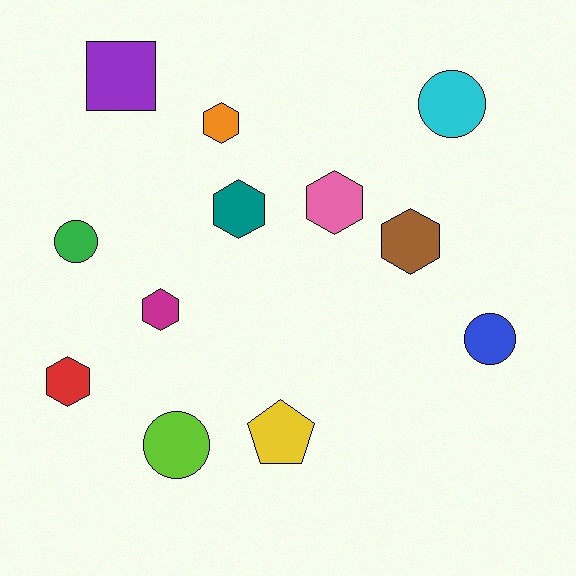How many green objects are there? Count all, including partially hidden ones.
There is 1 green object.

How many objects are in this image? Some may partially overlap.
There are 12 objects.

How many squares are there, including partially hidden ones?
There is 1 square.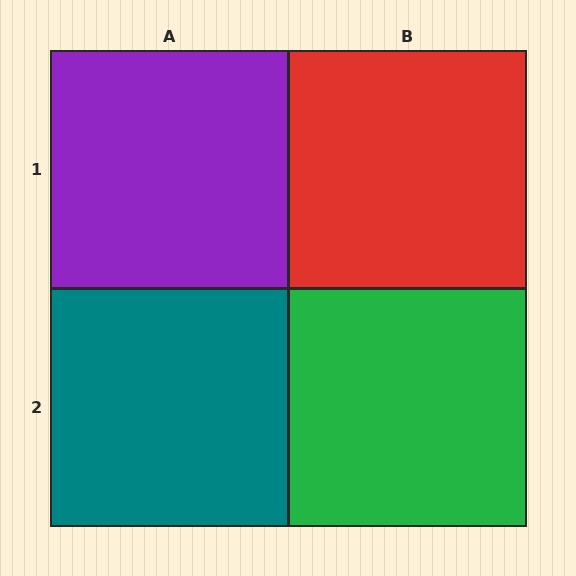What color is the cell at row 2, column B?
Green.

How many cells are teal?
1 cell is teal.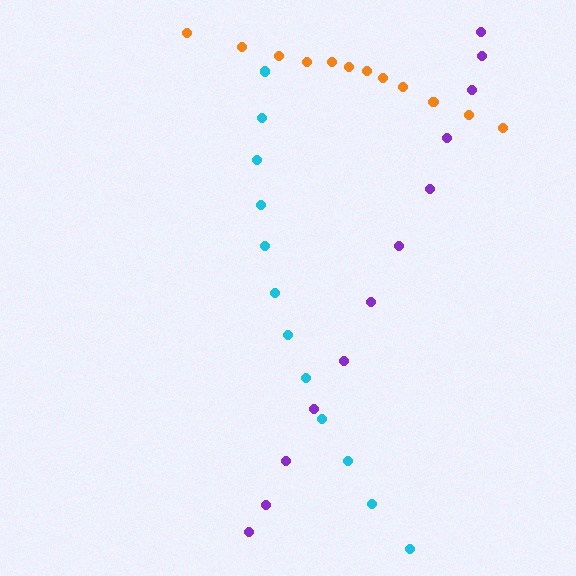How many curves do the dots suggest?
There are 3 distinct paths.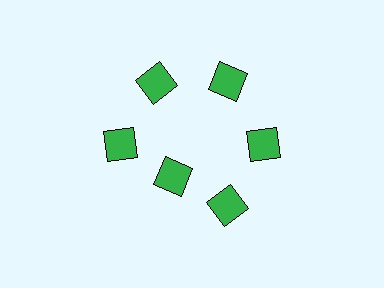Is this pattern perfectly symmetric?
No. The 6 green diamonds are arranged in a ring, but one element near the 7 o'clock position is pulled inward toward the center, breaking the 6-fold rotational symmetry.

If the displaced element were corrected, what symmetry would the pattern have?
It would have 6-fold rotational symmetry — the pattern would map onto itself every 60 degrees.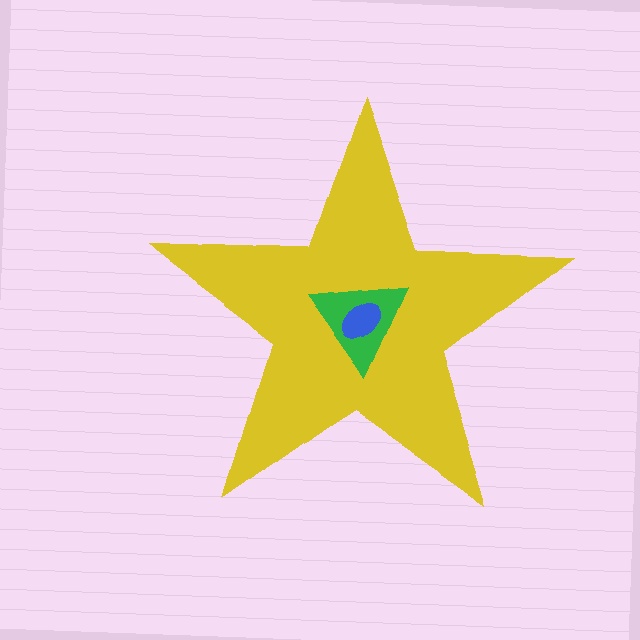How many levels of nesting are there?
3.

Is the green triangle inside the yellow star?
Yes.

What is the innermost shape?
The blue ellipse.